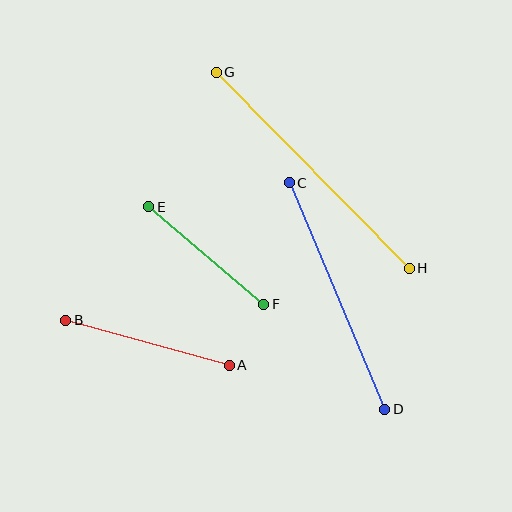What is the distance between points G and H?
The distance is approximately 275 pixels.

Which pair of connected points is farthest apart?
Points G and H are farthest apart.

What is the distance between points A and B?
The distance is approximately 170 pixels.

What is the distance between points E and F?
The distance is approximately 150 pixels.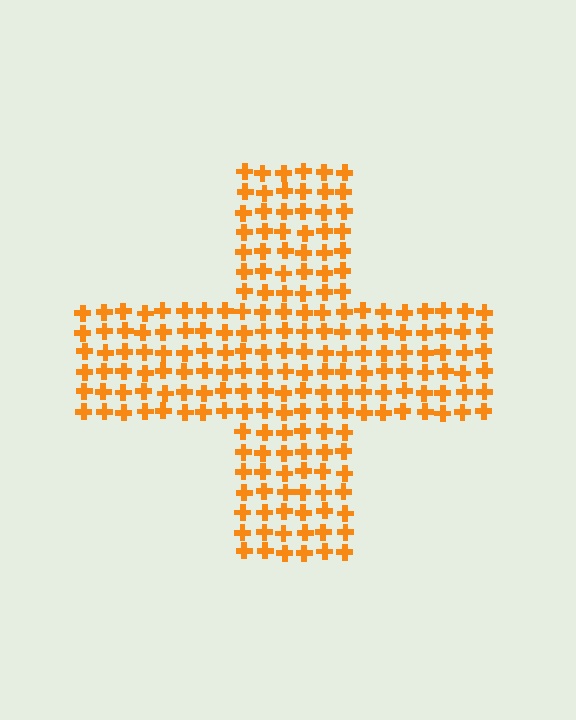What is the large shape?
The large shape is a cross.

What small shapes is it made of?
It is made of small crosses.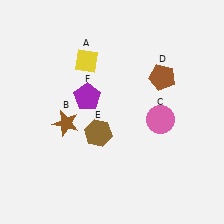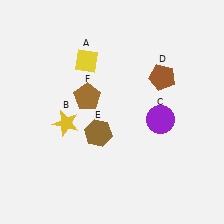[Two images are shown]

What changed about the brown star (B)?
In Image 1, B is brown. In Image 2, it changed to yellow.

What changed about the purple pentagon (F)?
In Image 1, F is purple. In Image 2, it changed to brown.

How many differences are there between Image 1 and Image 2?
There are 3 differences between the two images.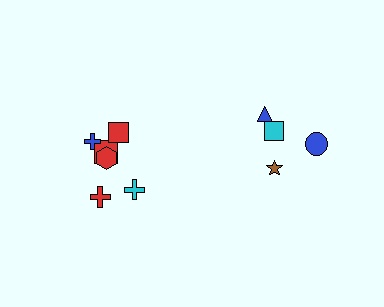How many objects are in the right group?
There are 4 objects.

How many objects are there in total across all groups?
There are 10 objects.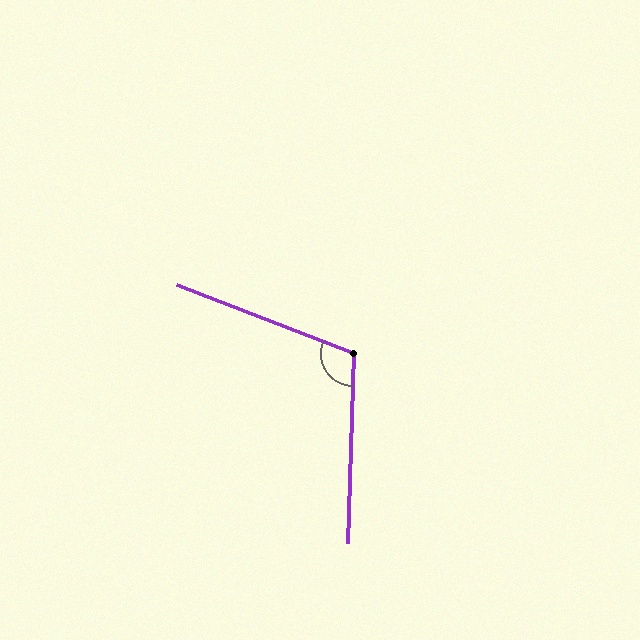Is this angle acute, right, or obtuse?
It is obtuse.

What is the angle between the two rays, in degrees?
Approximately 109 degrees.